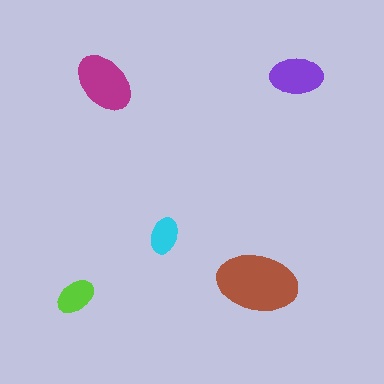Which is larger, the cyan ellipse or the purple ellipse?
The purple one.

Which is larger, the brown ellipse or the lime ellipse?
The brown one.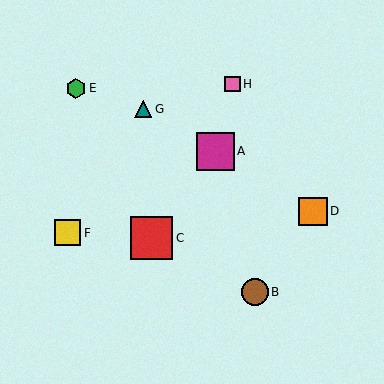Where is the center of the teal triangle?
The center of the teal triangle is at (143, 109).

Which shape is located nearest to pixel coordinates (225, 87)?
The pink square (labeled H) at (232, 84) is nearest to that location.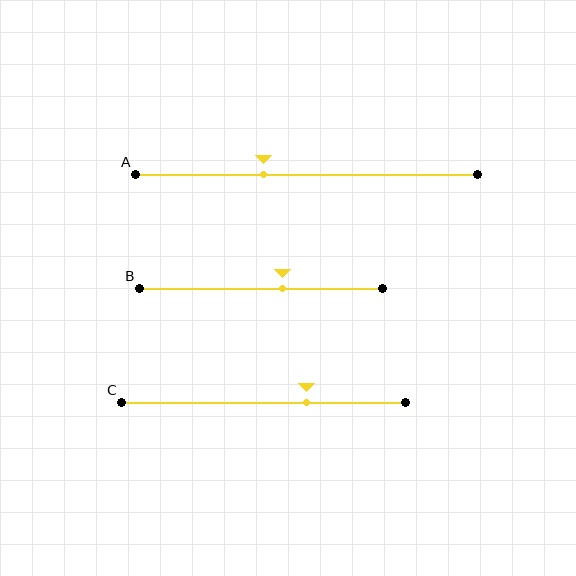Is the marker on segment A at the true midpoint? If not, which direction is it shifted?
No, the marker on segment A is shifted to the left by about 13% of the segment length.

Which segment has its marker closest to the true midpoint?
Segment B has its marker closest to the true midpoint.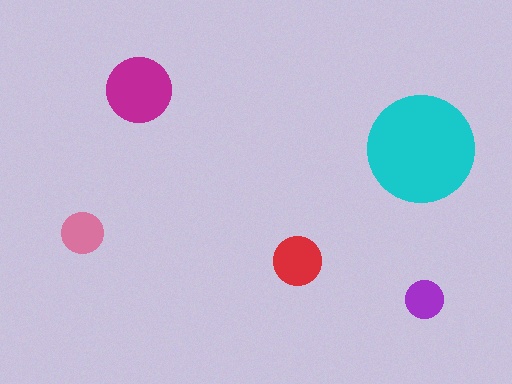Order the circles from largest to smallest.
the cyan one, the magenta one, the red one, the pink one, the purple one.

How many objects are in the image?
There are 5 objects in the image.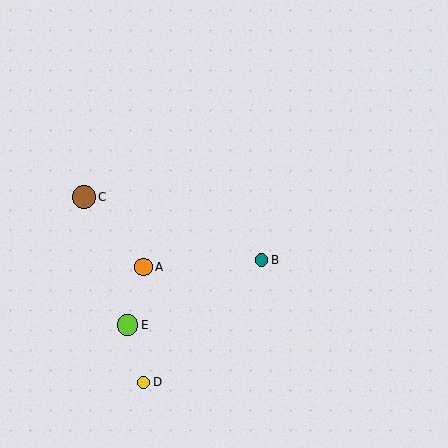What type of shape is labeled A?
Shape A is an orange circle.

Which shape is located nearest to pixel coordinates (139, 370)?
The yellow circle (labeled D) at (144, 382) is nearest to that location.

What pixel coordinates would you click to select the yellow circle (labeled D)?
Click at (144, 382) to select the yellow circle D.